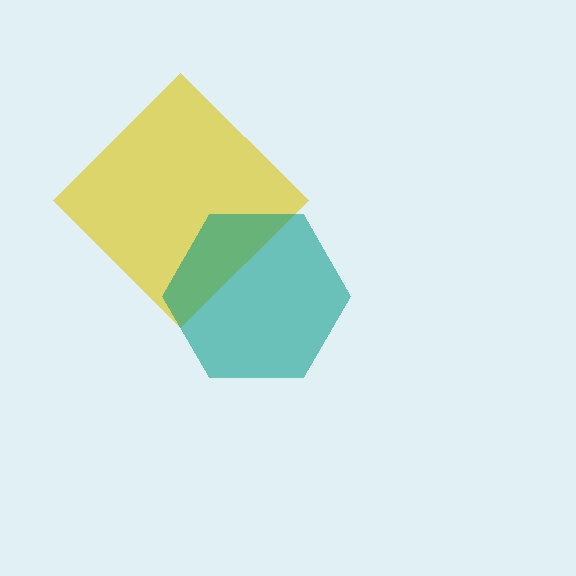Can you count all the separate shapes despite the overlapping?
Yes, there are 2 separate shapes.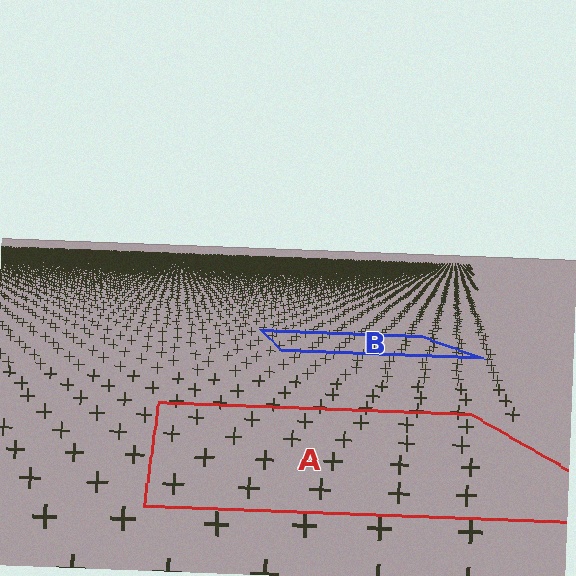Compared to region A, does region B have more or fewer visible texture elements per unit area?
Region B has more texture elements per unit area — they are packed more densely because it is farther away.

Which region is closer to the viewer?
Region A is closer. The texture elements there are larger and more spread out.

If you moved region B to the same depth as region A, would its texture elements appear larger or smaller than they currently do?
They would appear larger. At a closer depth, the same texture elements are projected at a bigger on-screen size.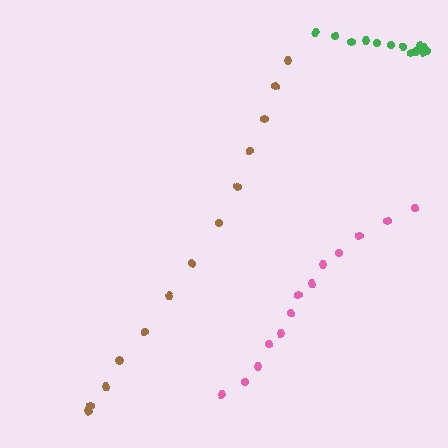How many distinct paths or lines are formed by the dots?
There are 3 distinct paths.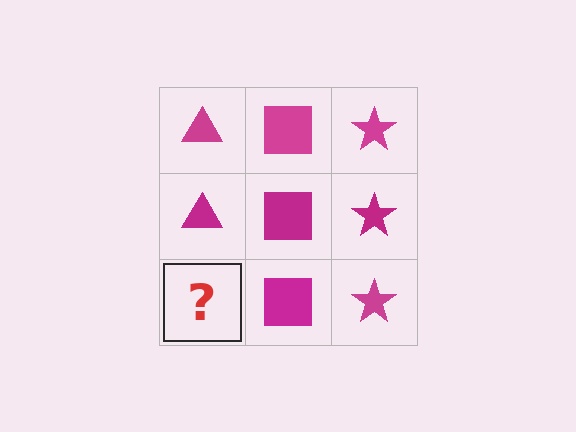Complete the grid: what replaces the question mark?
The question mark should be replaced with a magenta triangle.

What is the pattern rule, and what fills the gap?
The rule is that each column has a consistent shape. The gap should be filled with a magenta triangle.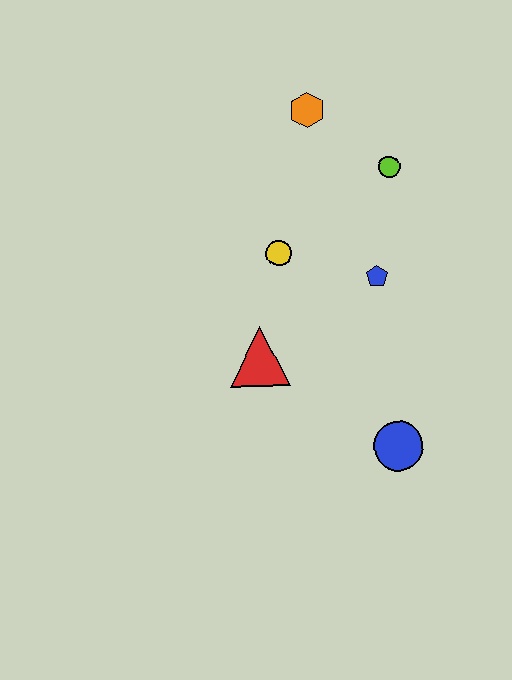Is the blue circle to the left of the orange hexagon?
No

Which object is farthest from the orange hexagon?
The blue circle is farthest from the orange hexagon.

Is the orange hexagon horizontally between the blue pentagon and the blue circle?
No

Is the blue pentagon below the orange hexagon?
Yes